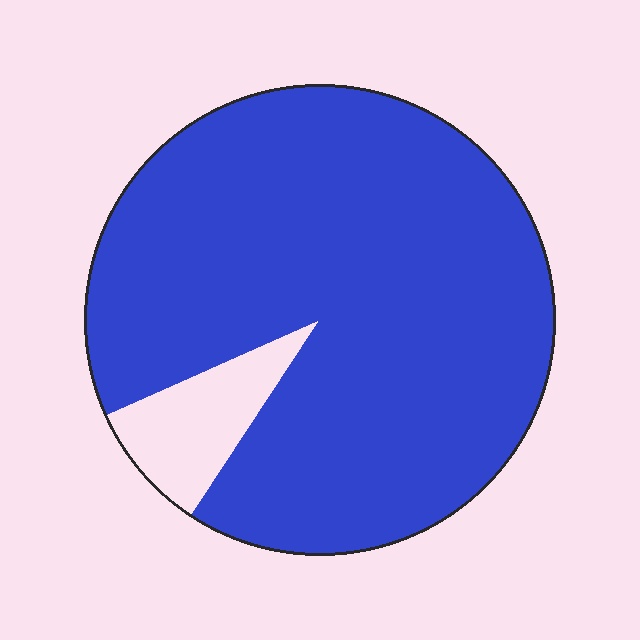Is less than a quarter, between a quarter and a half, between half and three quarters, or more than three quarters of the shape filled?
More than three quarters.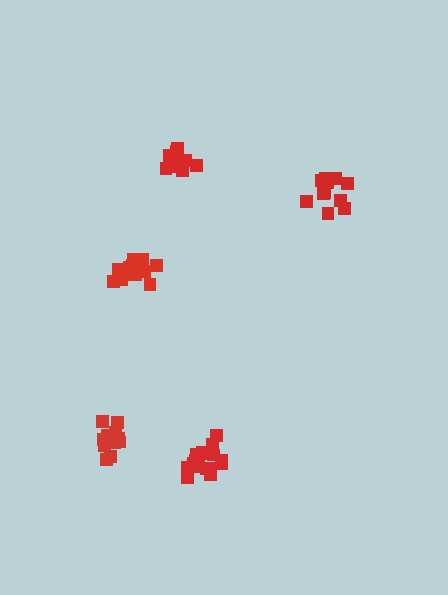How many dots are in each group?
Group 1: 14 dots, Group 2: 18 dots, Group 3: 14 dots, Group 4: 16 dots, Group 5: 15 dots (77 total).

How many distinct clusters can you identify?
There are 5 distinct clusters.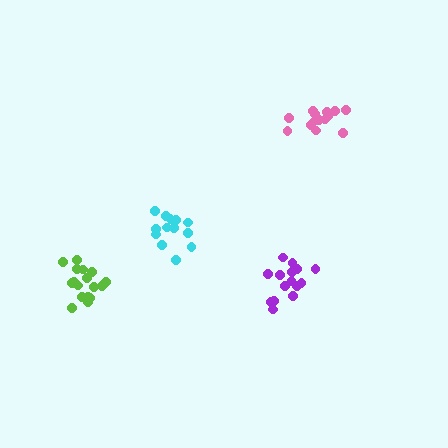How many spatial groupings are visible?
There are 4 spatial groupings.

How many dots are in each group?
Group 1: 15 dots, Group 2: 16 dots, Group 3: 13 dots, Group 4: 17 dots (61 total).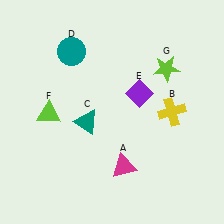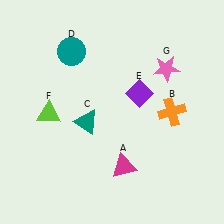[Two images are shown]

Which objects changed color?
B changed from yellow to orange. G changed from lime to pink.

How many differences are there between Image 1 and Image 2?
There are 2 differences between the two images.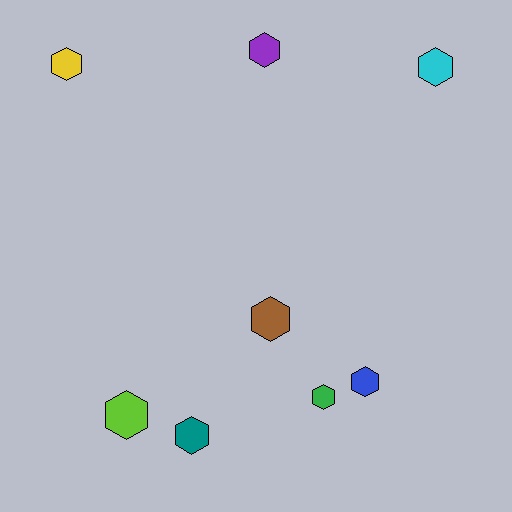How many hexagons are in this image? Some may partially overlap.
There are 8 hexagons.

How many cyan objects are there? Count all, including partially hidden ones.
There is 1 cyan object.